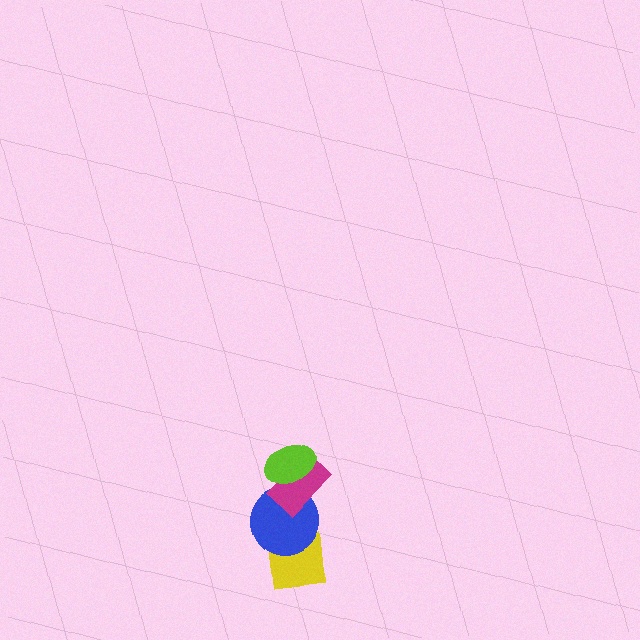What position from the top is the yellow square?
The yellow square is 4th from the top.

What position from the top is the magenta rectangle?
The magenta rectangle is 2nd from the top.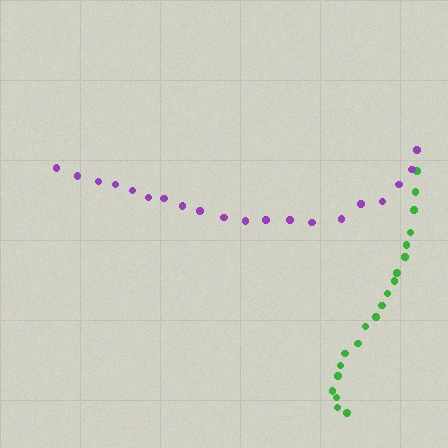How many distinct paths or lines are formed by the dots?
There are 2 distinct paths.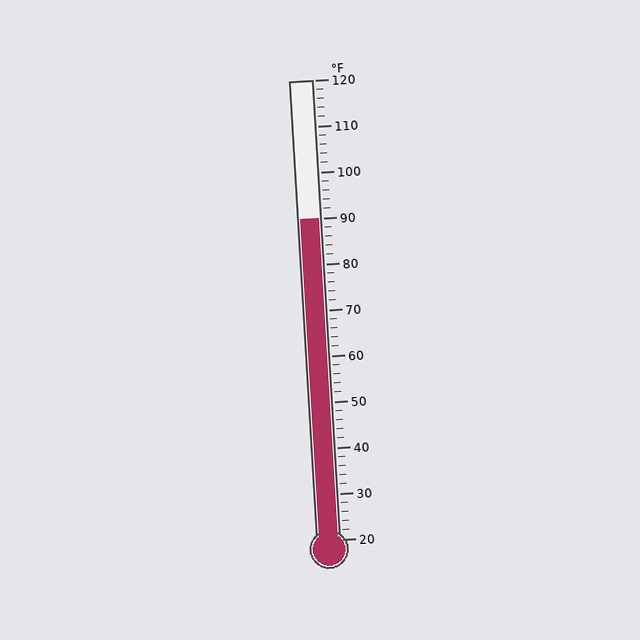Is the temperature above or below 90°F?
The temperature is at 90°F.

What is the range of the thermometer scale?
The thermometer scale ranges from 20°F to 120°F.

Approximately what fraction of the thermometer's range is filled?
The thermometer is filled to approximately 70% of its range.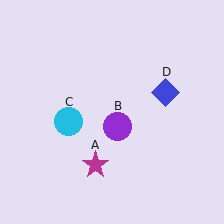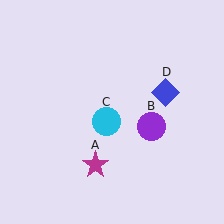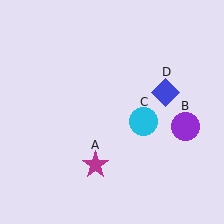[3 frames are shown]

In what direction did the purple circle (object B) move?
The purple circle (object B) moved right.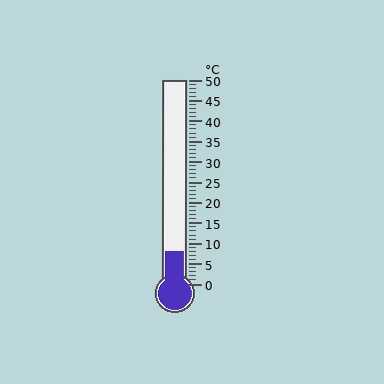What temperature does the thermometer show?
The thermometer shows approximately 8°C.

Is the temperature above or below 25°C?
The temperature is below 25°C.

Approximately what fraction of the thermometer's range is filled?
The thermometer is filled to approximately 15% of its range.